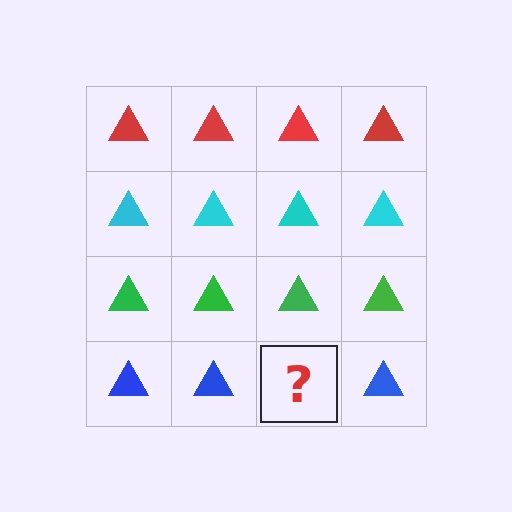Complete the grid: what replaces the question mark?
The question mark should be replaced with a blue triangle.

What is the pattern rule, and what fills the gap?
The rule is that each row has a consistent color. The gap should be filled with a blue triangle.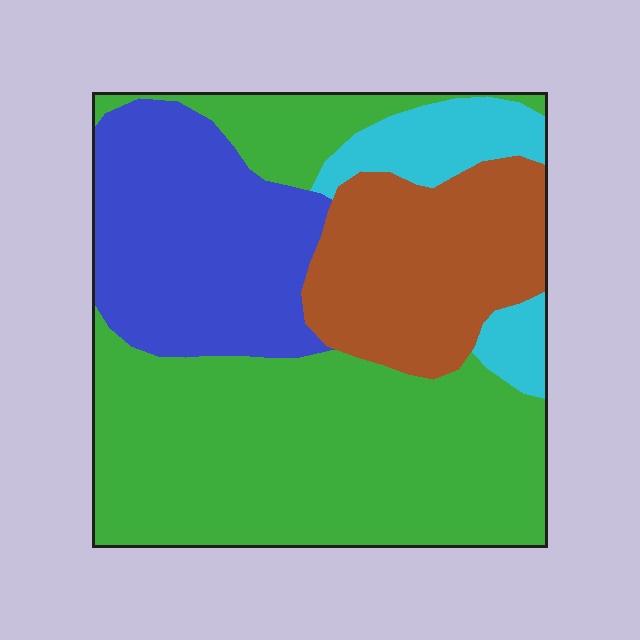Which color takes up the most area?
Green, at roughly 50%.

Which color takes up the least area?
Cyan, at roughly 10%.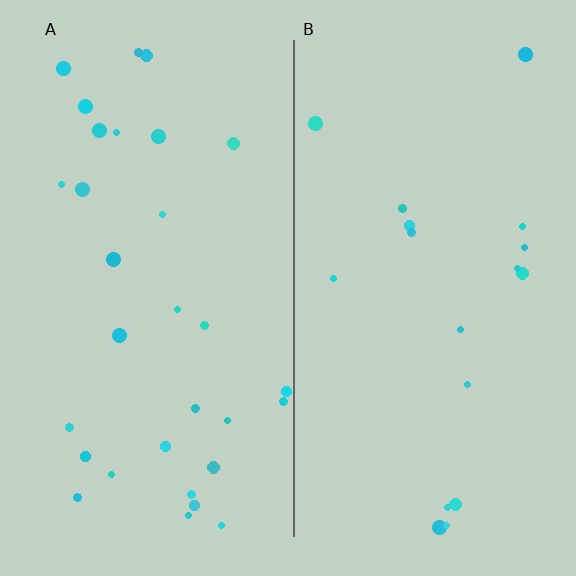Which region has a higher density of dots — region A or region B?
A (the left).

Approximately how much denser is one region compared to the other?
Approximately 1.7× — region A over region B.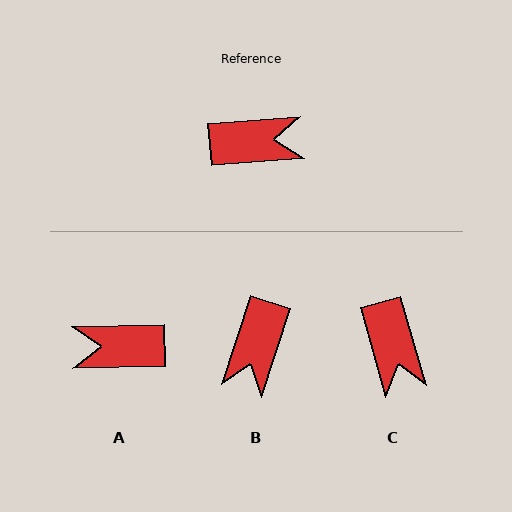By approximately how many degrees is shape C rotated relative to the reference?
Approximately 78 degrees clockwise.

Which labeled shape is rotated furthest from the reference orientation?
A, about 177 degrees away.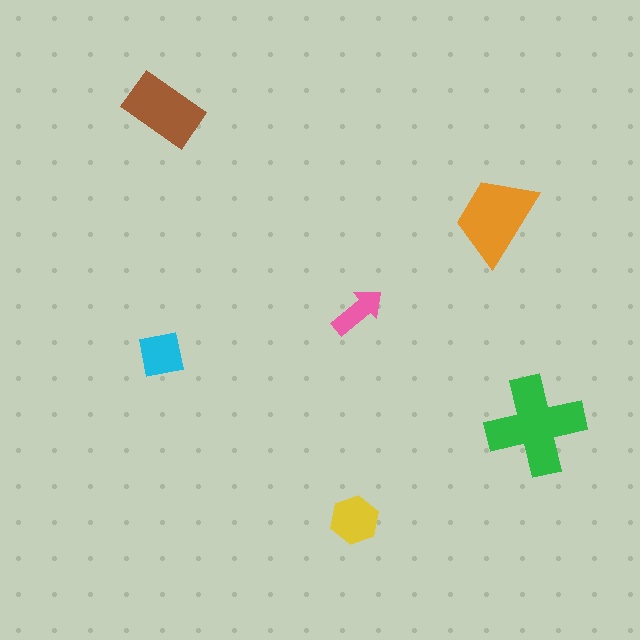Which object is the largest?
The green cross.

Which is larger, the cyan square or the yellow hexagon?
The yellow hexagon.